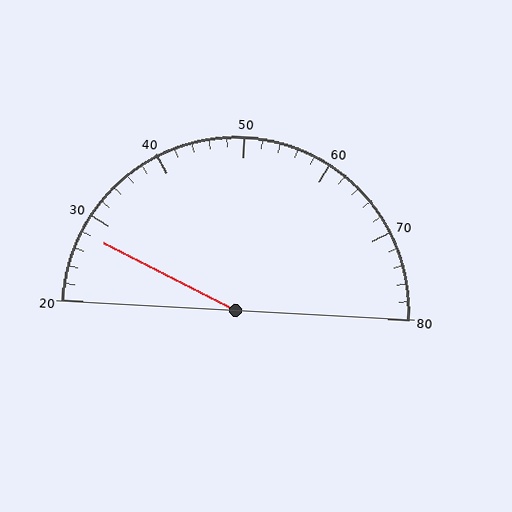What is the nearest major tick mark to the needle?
The nearest major tick mark is 30.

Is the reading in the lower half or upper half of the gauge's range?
The reading is in the lower half of the range (20 to 80).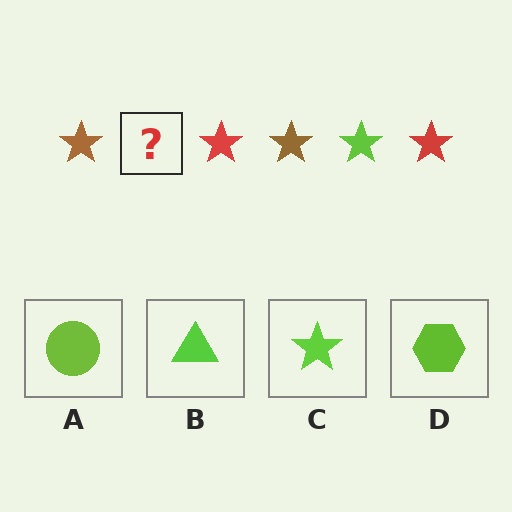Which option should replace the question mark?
Option C.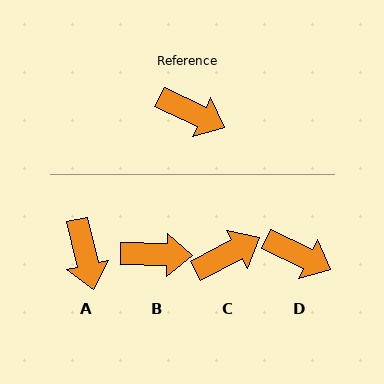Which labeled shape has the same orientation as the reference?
D.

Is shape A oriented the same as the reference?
No, it is off by about 51 degrees.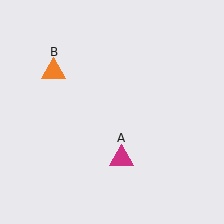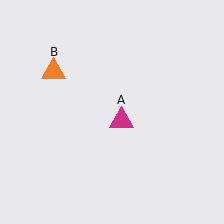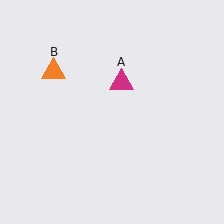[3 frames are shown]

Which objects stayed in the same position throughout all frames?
Orange triangle (object B) remained stationary.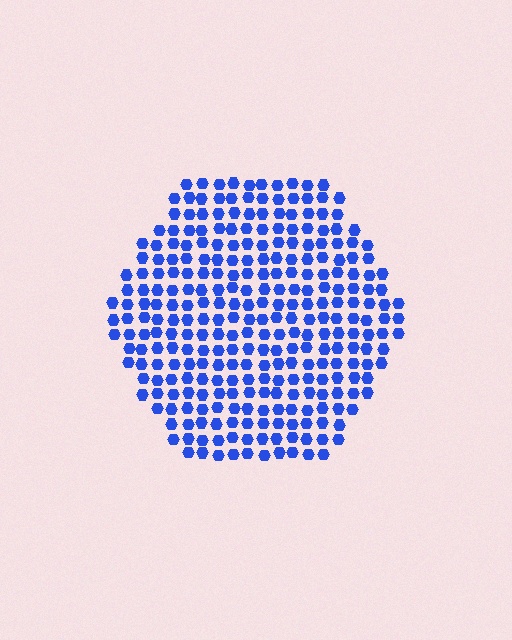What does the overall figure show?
The overall figure shows a hexagon.